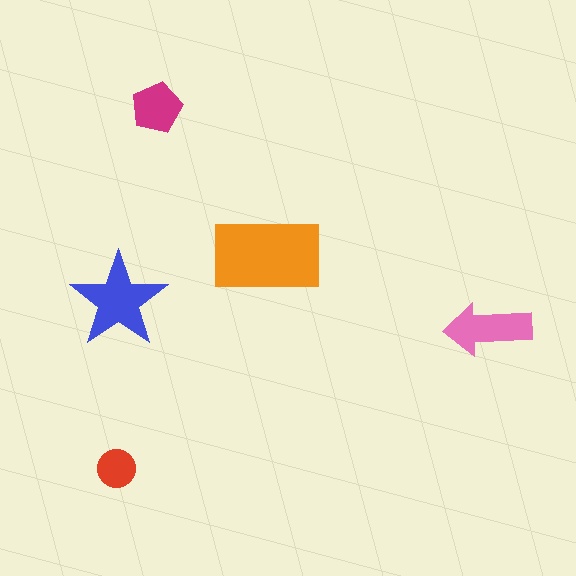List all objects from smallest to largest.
The red circle, the magenta pentagon, the pink arrow, the blue star, the orange rectangle.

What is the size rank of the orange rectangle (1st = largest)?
1st.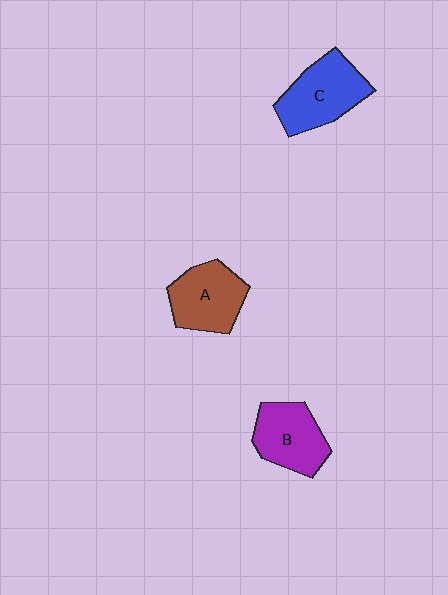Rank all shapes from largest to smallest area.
From largest to smallest: C (blue), A (brown), B (purple).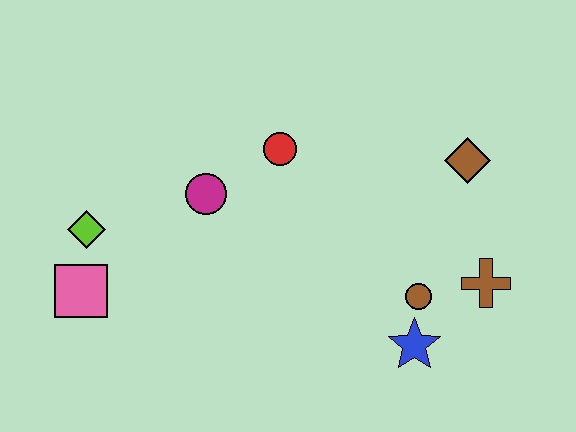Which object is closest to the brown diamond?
The brown cross is closest to the brown diamond.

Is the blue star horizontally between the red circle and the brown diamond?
Yes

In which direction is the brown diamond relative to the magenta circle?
The brown diamond is to the right of the magenta circle.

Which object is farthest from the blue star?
The lime diamond is farthest from the blue star.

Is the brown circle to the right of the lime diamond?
Yes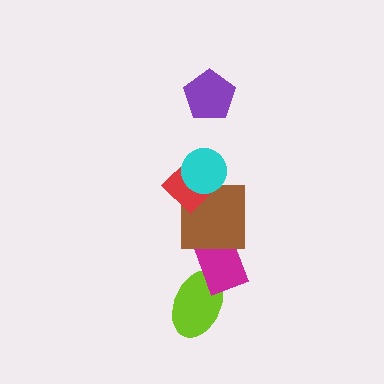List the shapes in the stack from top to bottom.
From top to bottom: the purple pentagon, the cyan circle, the red diamond, the brown square, the magenta rectangle, the lime ellipse.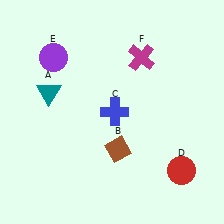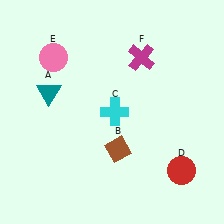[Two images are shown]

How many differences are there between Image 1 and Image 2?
There are 2 differences between the two images.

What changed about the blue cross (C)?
In Image 1, C is blue. In Image 2, it changed to cyan.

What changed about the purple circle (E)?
In Image 1, E is purple. In Image 2, it changed to pink.